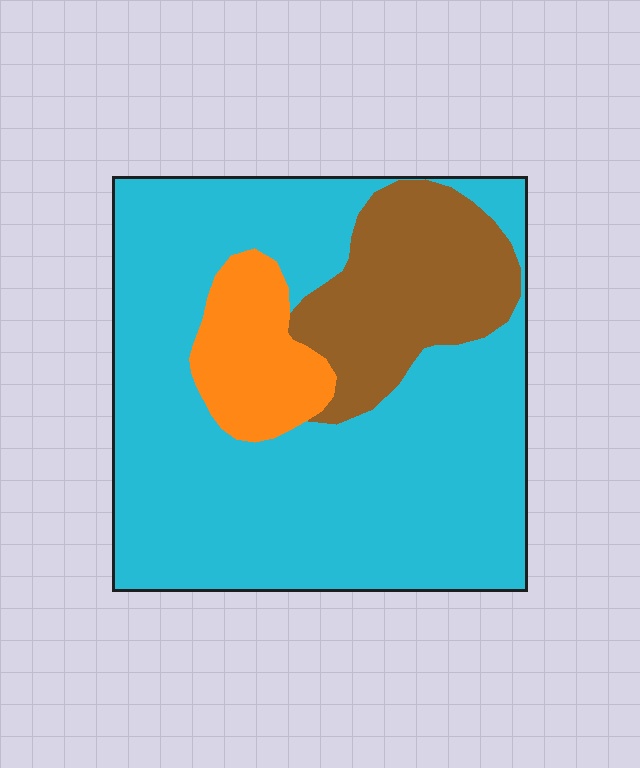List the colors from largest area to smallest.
From largest to smallest: cyan, brown, orange.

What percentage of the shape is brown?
Brown takes up about one fifth (1/5) of the shape.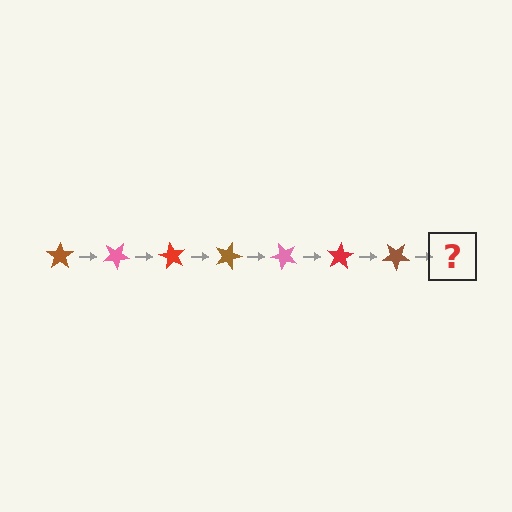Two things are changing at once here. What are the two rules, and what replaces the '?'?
The two rules are that it rotates 30 degrees each step and the color cycles through brown, pink, and red. The '?' should be a pink star, rotated 210 degrees from the start.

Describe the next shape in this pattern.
It should be a pink star, rotated 210 degrees from the start.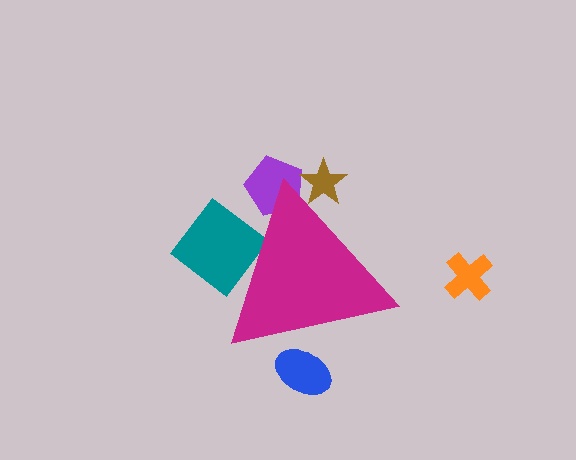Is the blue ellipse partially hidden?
Yes, the blue ellipse is partially hidden behind the magenta triangle.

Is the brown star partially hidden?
Yes, the brown star is partially hidden behind the magenta triangle.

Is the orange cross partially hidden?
No, the orange cross is fully visible.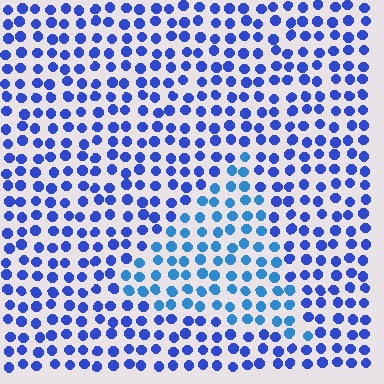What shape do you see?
I see a triangle.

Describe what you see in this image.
The image is filled with small blue elements in a uniform arrangement. A triangle-shaped region is visible where the elements are tinted to a slightly different hue, forming a subtle color boundary.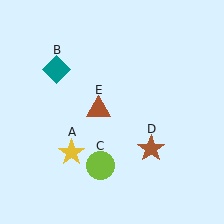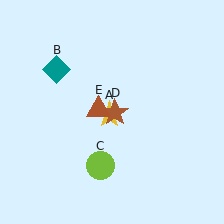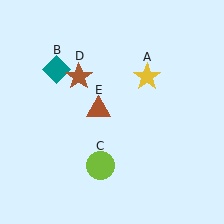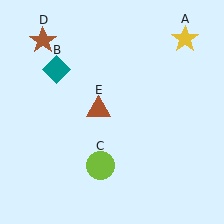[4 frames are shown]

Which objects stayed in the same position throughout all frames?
Teal diamond (object B) and lime circle (object C) and brown triangle (object E) remained stationary.